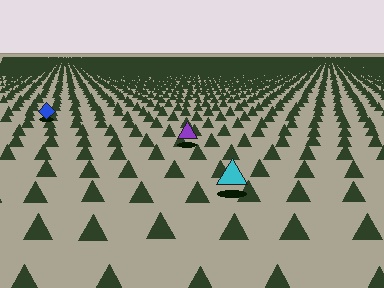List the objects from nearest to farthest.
From nearest to farthest: the cyan triangle, the purple triangle, the blue diamond.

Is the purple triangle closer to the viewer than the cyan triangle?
No. The cyan triangle is closer — you can tell from the texture gradient: the ground texture is coarser near it.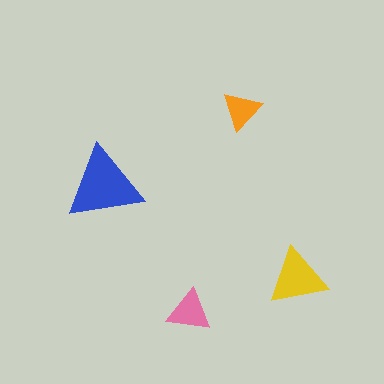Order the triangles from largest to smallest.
the blue one, the yellow one, the pink one, the orange one.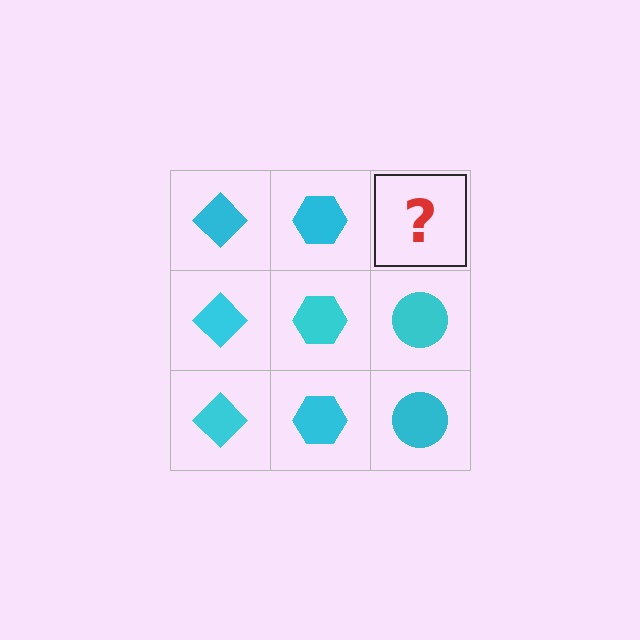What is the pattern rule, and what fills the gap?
The rule is that each column has a consistent shape. The gap should be filled with a cyan circle.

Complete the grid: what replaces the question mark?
The question mark should be replaced with a cyan circle.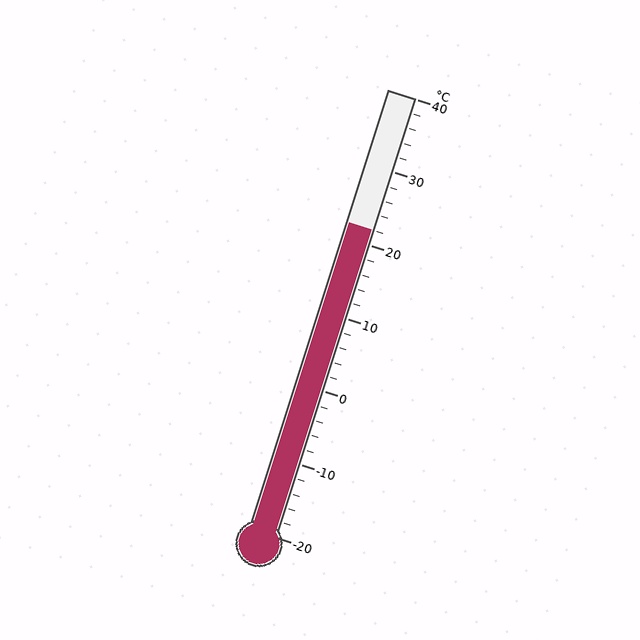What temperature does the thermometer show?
The thermometer shows approximately 22°C.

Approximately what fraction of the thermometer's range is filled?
The thermometer is filled to approximately 70% of its range.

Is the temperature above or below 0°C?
The temperature is above 0°C.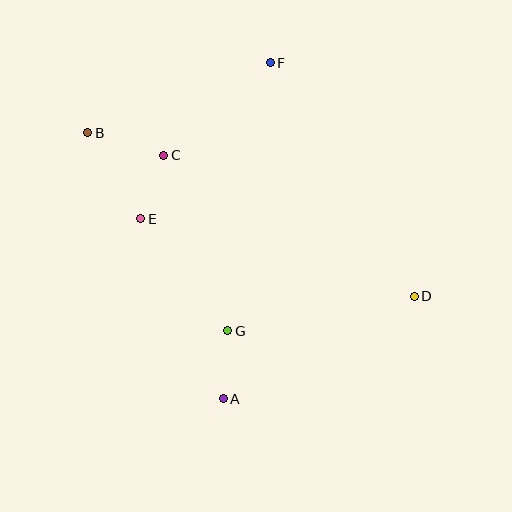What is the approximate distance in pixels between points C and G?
The distance between C and G is approximately 187 pixels.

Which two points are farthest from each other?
Points B and D are farthest from each other.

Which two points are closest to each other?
Points C and E are closest to each other.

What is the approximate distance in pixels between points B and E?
The distance between B and E is approximately 101 pixels.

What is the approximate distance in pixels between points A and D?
The distance between A and D is approximately 217 pixels.